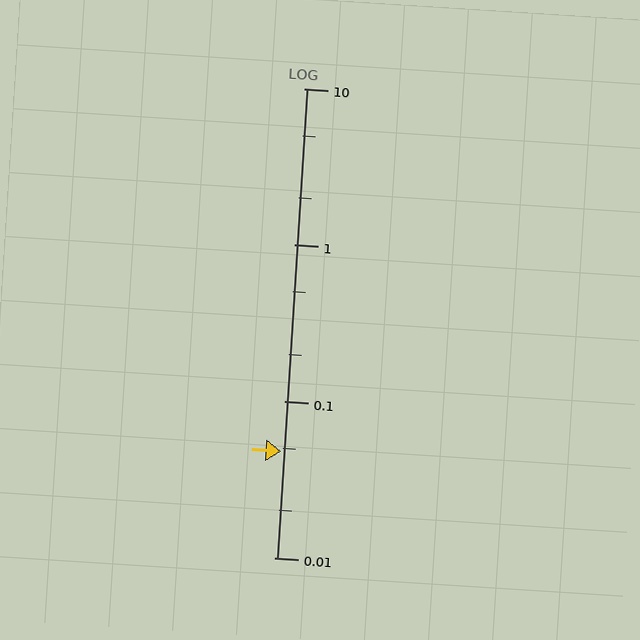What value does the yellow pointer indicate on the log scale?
The pointer indicates approximately 0.048.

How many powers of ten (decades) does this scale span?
The scale spans 3 decades, from 0.01 to 10.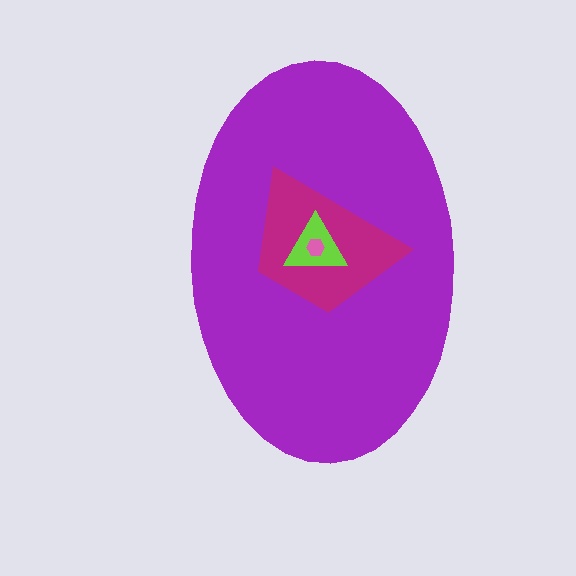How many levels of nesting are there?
4.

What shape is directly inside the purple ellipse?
The magenta trapezoid.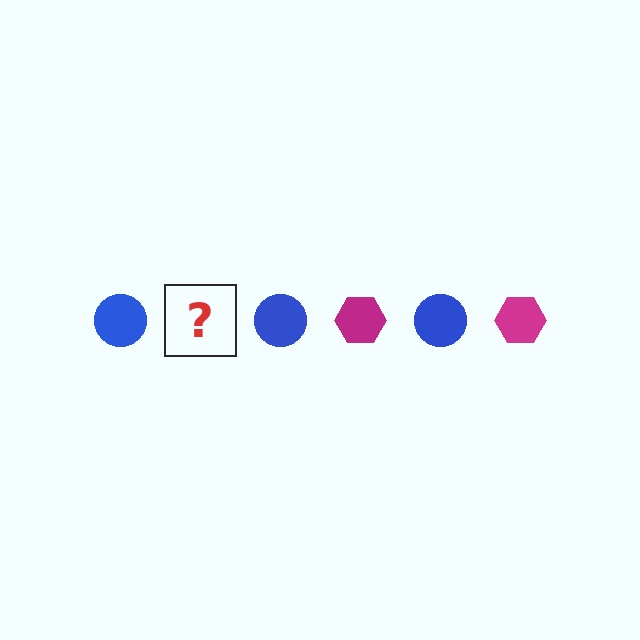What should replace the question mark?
The question mark should be replaced with a magenta hexagon.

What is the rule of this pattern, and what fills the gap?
The rule is that the pattern alternates between blue circle and magenta hexagon. The gap should be filled with a magenta hexagon.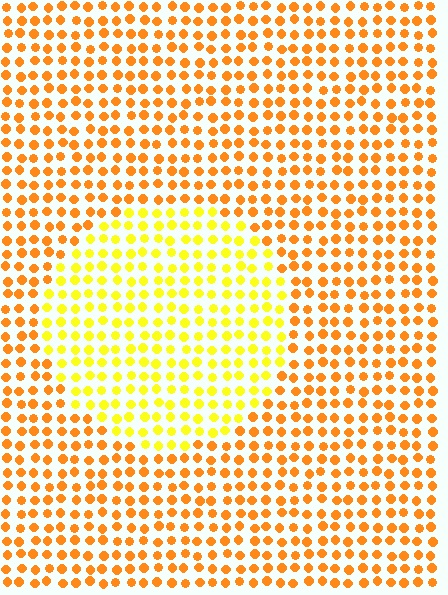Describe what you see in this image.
The image is filled with small orange elements in a uniform arrangement. A circle-shaped region is visible where the elements are tinted to a slightly different hue, forming a subtle color boundary.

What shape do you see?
I see a circle.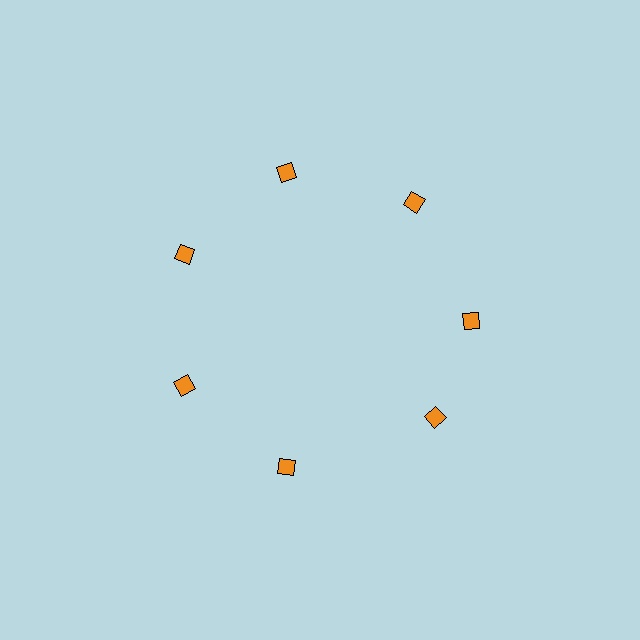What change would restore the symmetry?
The symmetry would be restored by rotating it back into even spacing with its neighbors so that all 7 diamonds sit at equal angles and equal distance from the center.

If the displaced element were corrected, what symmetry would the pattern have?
It would have 7-fold rotational symmetry — the pattern would map onto itself every 51 degrees.